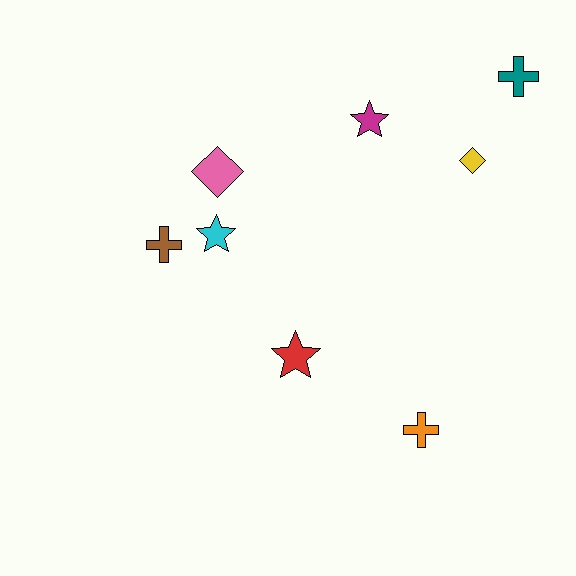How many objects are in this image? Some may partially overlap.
There are 8 objects.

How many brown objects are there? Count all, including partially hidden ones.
There is 1 brown object.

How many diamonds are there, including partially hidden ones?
There are 2 diamonds.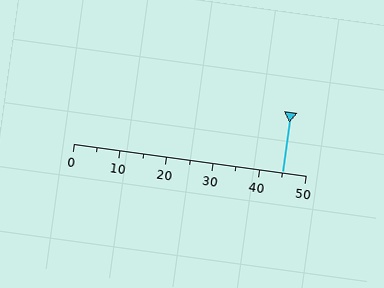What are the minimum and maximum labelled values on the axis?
The axis runs from 0 to 50.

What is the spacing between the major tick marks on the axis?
The major ticks are spaced 10 apart.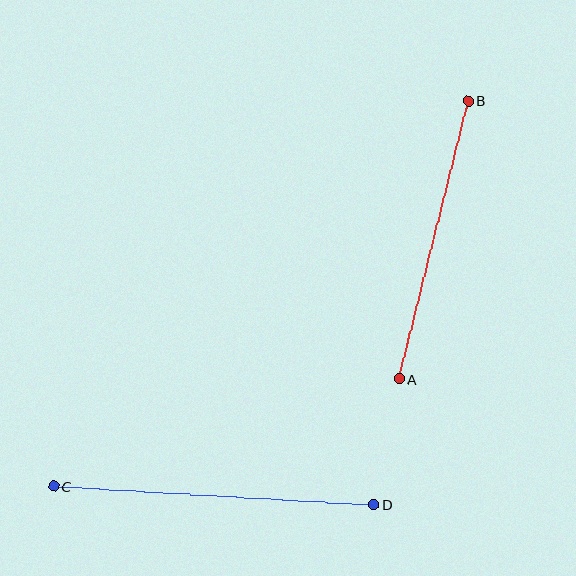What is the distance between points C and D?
The distance is approximately 321 pixels.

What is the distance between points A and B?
The distance is approximately 287 pixels.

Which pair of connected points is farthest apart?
Points C and D are farthest apart.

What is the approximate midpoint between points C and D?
The midpoint is at approximately (214, 495) pixels.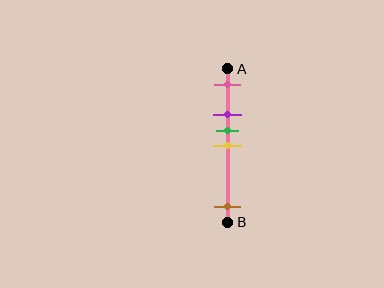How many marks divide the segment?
There are 5 marks dividing the segment.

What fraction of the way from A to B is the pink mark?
The pink mark is approximately 10% (0.1) of the way from A to B.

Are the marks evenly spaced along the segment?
No, the marks are not evenly spaced.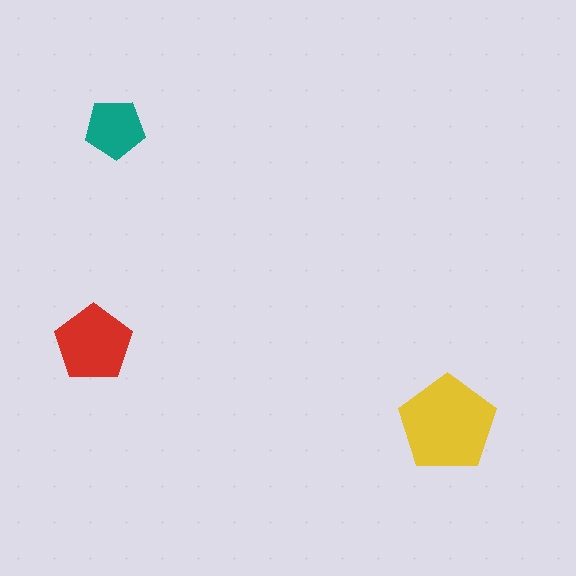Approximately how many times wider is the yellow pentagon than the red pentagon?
About 1.5 times wider.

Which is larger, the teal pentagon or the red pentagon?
The red one.